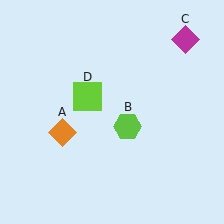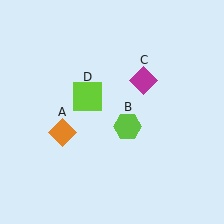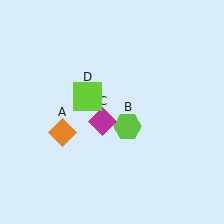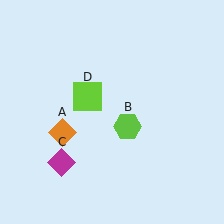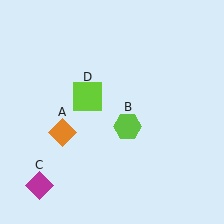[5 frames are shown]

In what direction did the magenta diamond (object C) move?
The magenta diamond (object C) moved down and to the left.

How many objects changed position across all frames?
1 object changed position: magenta diamond (object C).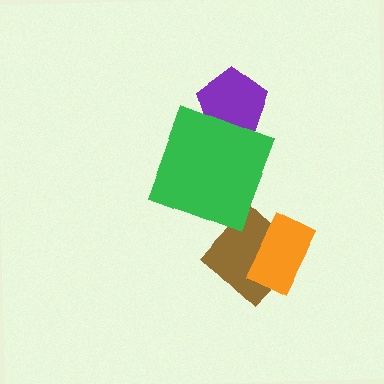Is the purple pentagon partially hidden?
Yes, it is partially covered by another shape.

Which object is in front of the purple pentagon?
The green square is in front of the purple pentagon.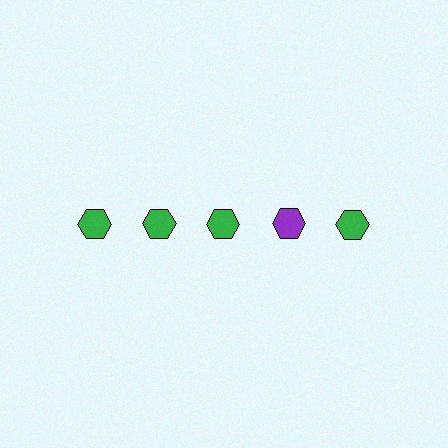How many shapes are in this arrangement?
There are 5 shapes arranged in a grid pattern.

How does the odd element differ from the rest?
It has a different color: purple instead of green.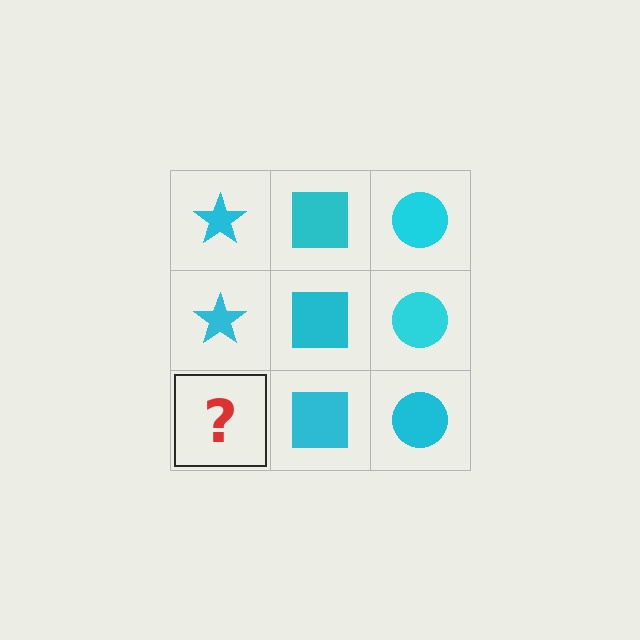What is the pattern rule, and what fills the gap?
The rule is that each column has a consistent shape. The gap should be filled with a cyan star.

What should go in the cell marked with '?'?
The missing cell should contain a cyan star.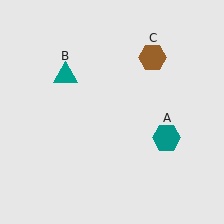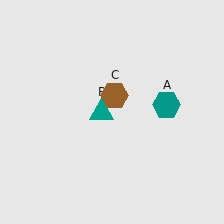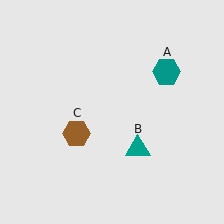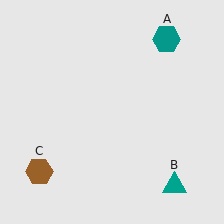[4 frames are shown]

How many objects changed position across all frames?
3 objects changed position: teal hexagon (object A), teal triangle (object B), brown hexagon (object C).